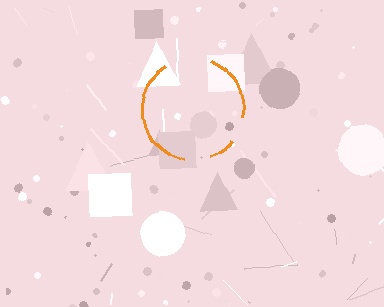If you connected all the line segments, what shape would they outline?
They would outline a circle.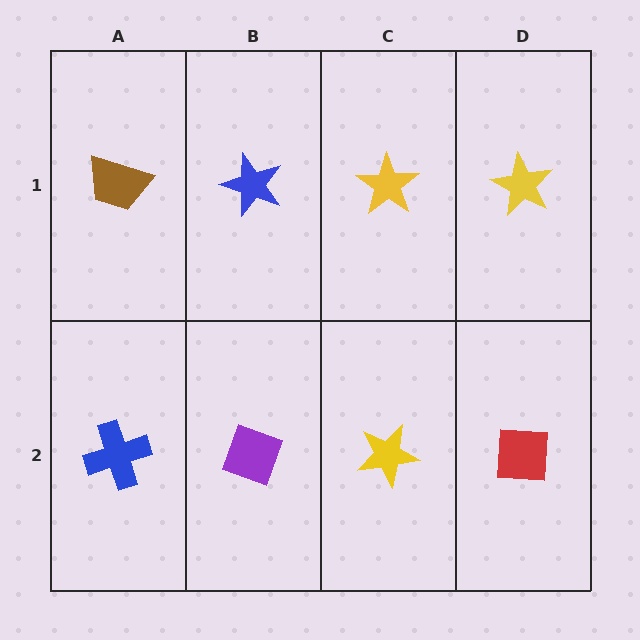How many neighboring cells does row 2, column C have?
3.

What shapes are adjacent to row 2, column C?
A yellow star (row 1, column C), a purple diamond (row 2, column B), a red square (row 2, column D).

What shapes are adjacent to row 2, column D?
A yellow star (row 1, column D), a yellow star (row 2, column C).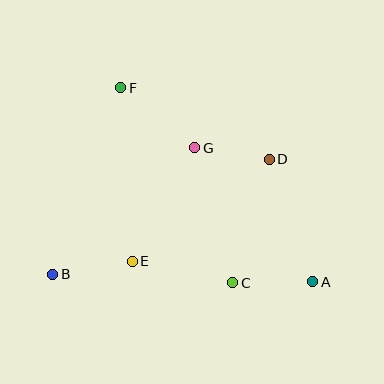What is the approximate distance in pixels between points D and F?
The distance between D and F is approximately 165 pixels.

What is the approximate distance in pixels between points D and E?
The distance between D and E is approximately 171 pixels.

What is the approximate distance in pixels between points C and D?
The distance between C and D is approximately 129 pixels.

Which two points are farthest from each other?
Points A and F are farthest from each other.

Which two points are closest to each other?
Points D and G are closest to each other.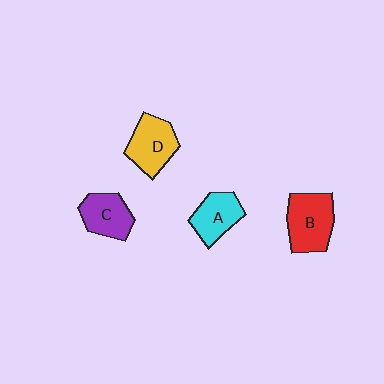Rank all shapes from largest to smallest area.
From largest to smallest: B (red), D (yellow), C (purple), A (cyan).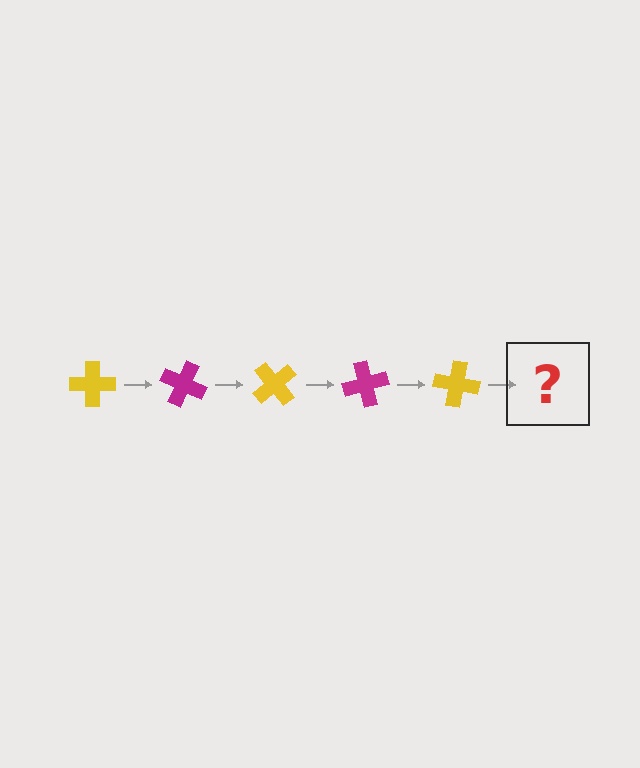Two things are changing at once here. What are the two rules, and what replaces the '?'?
The two rules are that it rotates 25 degrees each step and the color cycles through yellow and magenta. The '?' should be a magenta cross, rotated 125 degrees from the start.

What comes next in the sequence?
The next element should be a magenta cross, rotated 125 degrees from the start.